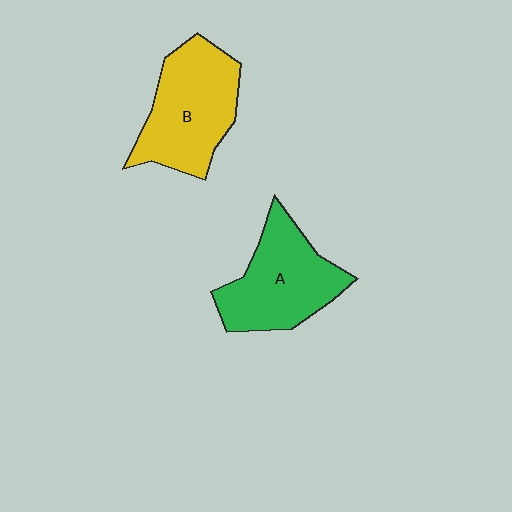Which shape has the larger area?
Shape B (yellow).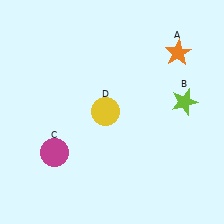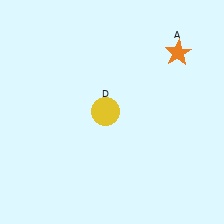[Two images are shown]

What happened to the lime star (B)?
The lime star (B) was removed in Image 2. It was in the top-right area of Image 1.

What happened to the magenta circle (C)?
The magenta circle (C) was removed in Image 2. It was in the bottom-left area of Image 1.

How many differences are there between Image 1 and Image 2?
There are 2 differences between the two images.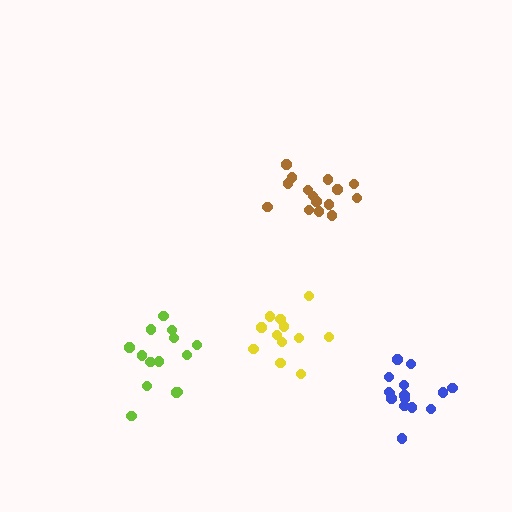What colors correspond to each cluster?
The clusters are colored: brown, yellow, blue, lime.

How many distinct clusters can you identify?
There are 4 distinct clusters.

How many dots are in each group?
Group 1: 15 dots, Group 2: 12 dots, Group 3: 15 dots, Group 4: 15 dots (57 total).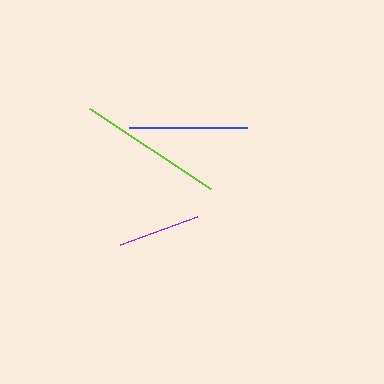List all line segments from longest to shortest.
From longest to shortest: lime, blue, purple.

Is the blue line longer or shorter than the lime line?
The lime line is longer than the blue line.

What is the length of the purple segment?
The purple segment is approximately 82 pixels long.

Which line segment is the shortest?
The purple line is the shortest at approximately 82 pixels.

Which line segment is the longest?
The lime line is the longest at approximately 145 pixels.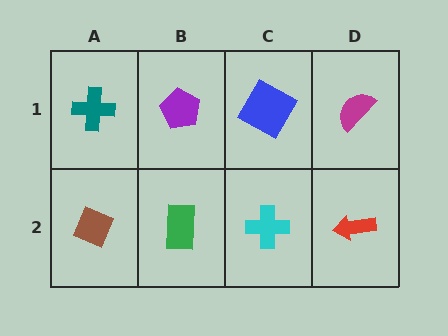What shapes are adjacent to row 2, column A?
A teal cross (row 1, column A), a green rectangle (row 2, column B).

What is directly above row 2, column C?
A blue square.